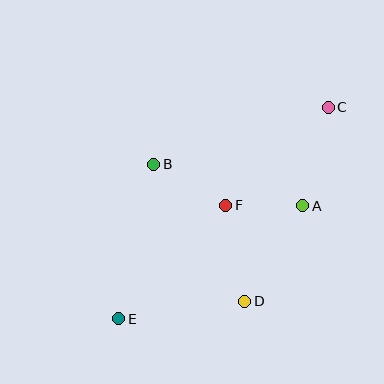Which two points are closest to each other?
Points A and F are closest to each other.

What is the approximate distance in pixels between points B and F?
The distance between B and F is approximately 83 pixels.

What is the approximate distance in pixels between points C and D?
The distance between C and D is approximately 211 pixels.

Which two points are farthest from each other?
Points C and E are farthest from each other.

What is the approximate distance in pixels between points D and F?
The distance between D and F is approximately 98 pixels.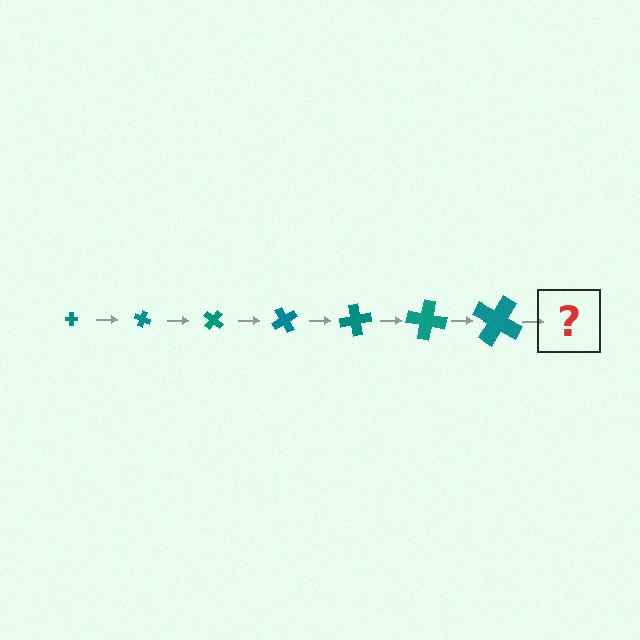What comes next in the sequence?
The next element should be a cross, larger than the previous one and rotated 140 degrees from the start.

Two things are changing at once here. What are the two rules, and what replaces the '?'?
The two rules are that the cross grows larger each step and it rotates 20 degrees each step. The '?' should be a cross, larger than the previous one and rotated 140 degrees from the start.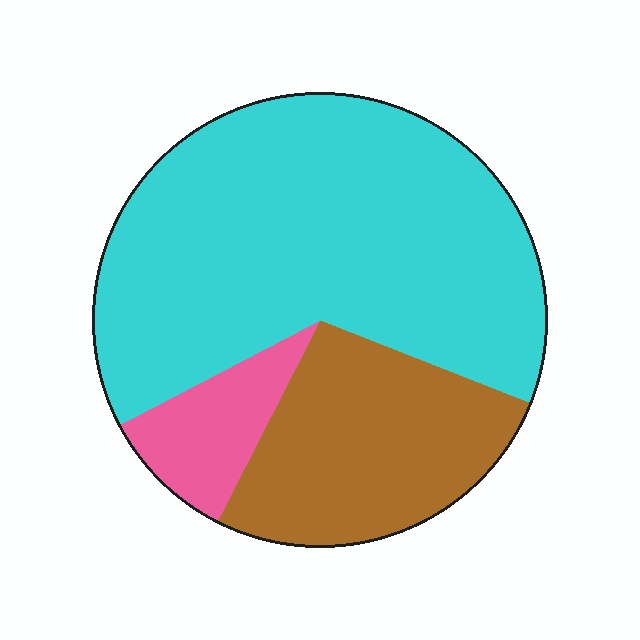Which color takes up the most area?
Cyan, at roughly 65%.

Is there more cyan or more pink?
Cyan.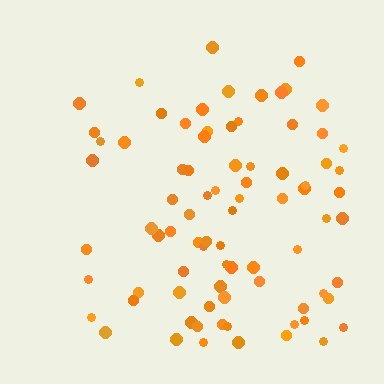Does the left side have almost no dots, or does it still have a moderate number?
Still a moderate number, just noticeably fewer than the right.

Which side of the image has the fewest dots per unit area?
The left.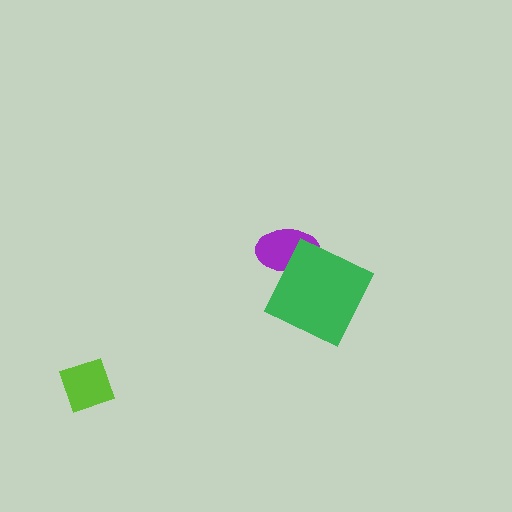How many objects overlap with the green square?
1 object overlaps with the green square.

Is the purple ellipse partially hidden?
Yes, it is partially covered by another shape.